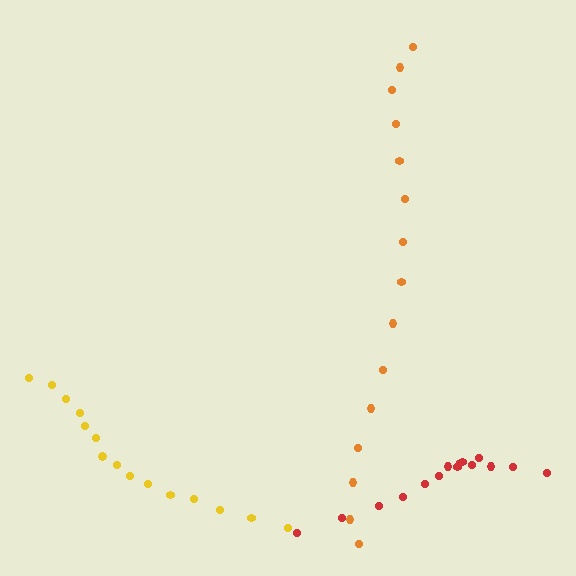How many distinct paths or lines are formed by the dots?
There are 3 distinct paths.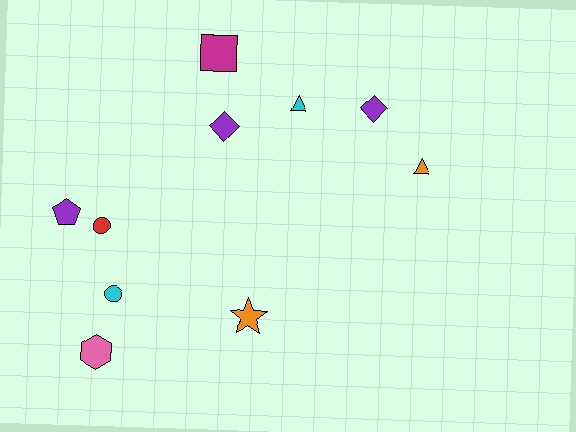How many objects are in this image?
There are 10 objects.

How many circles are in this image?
There are 2 circles.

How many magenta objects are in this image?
There is 1 magenta object.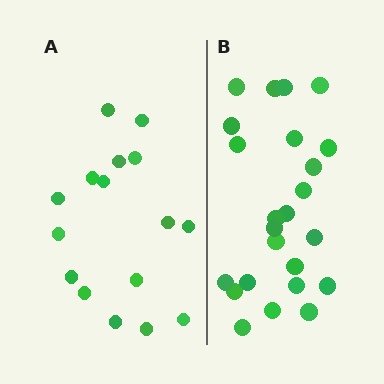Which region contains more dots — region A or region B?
Region B (the right region) has more dots.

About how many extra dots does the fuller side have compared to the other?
Region B has roughly 8 or so more dots than region A.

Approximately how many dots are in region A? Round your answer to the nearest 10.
About 20 dots. (The exact count is 16, which rounds to 20.)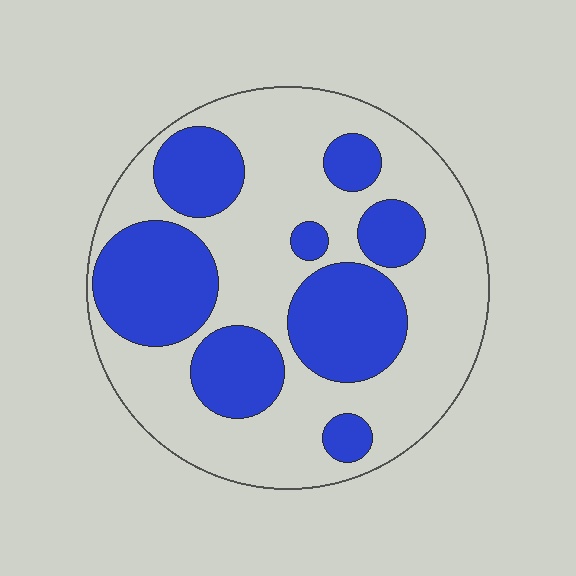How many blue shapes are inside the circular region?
8.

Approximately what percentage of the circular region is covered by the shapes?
Approximately 35%.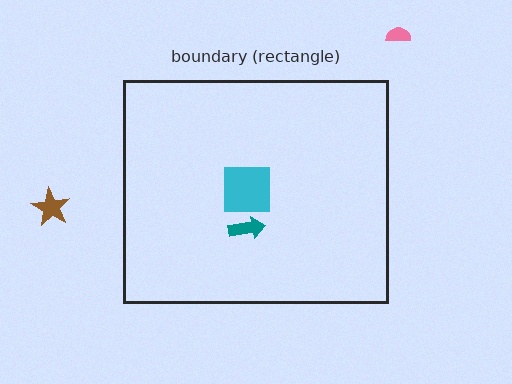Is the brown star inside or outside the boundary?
Outside.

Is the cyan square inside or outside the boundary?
Inside.